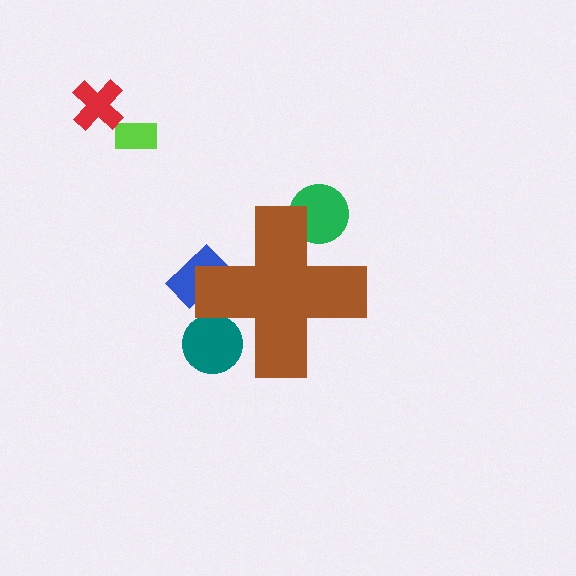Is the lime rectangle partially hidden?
No, the lime rectangle is fully visible.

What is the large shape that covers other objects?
A brown cross.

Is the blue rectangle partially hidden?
Yes, the blue rectangle is partially hidden behind the brown cross.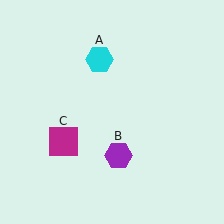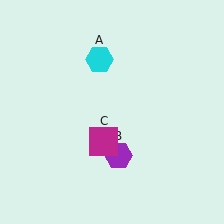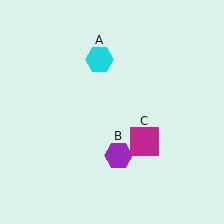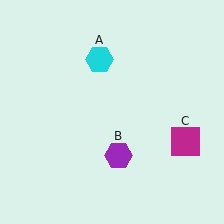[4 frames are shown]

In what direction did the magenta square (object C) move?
The magenta square (object C) moved right.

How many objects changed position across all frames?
1 object changed position: magenta square (object C).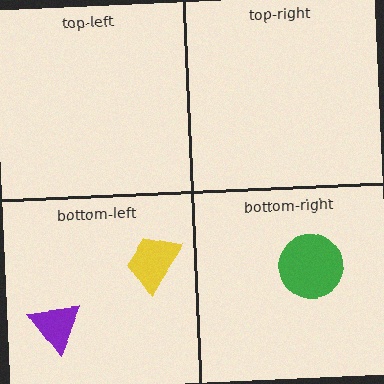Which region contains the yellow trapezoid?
The bottom-left region.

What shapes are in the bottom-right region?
The green circle.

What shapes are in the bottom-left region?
The purple triangle, the yellow trapezoid.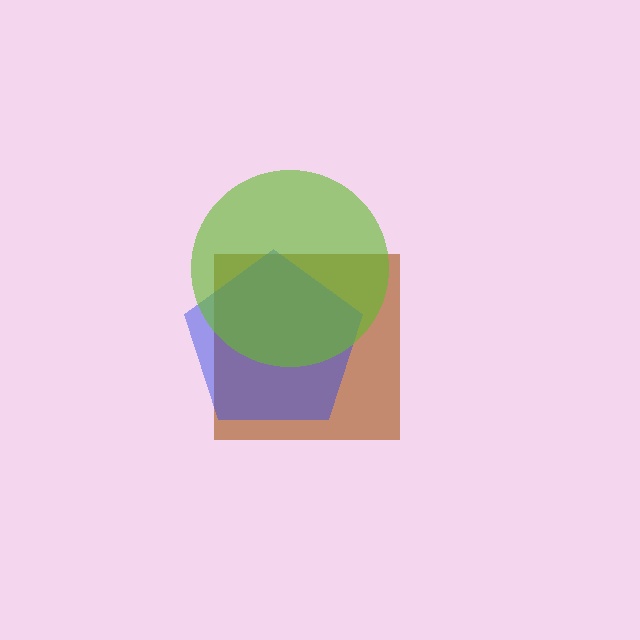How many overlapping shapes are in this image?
There are 3 overlapping shapes in the image.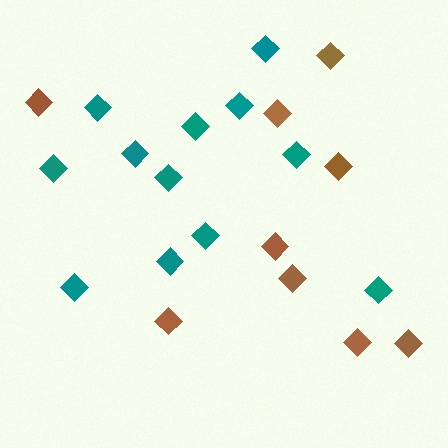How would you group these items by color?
There are 2 groups: one group of brown diamonds (9) and one group of teal diamonds (12).